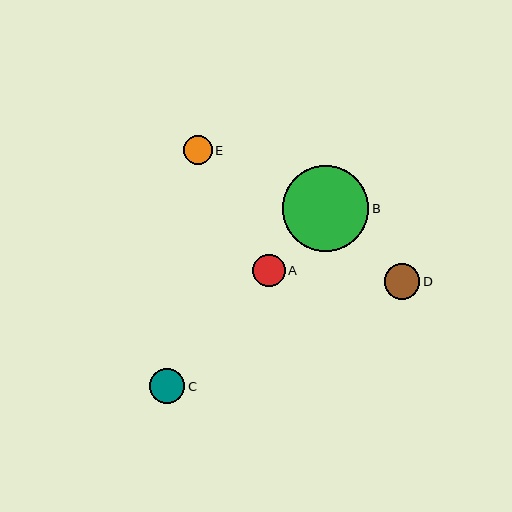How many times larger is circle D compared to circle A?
Circle D is approximately 1.1 times the size of circle A.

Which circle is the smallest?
Circle E is the smallest with a size of approximately 29 pixels.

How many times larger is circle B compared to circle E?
Circle B is approximately 3.0 times the size of circle E.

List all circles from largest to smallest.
From largest to smallest: B, D, C, A, E.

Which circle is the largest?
Circle B is the largest with a size of approximately 87 pixels.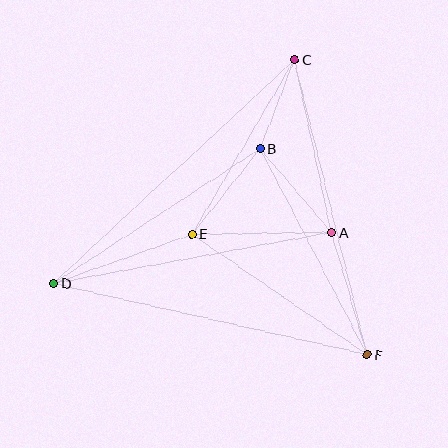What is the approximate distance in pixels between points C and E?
The distance between C and E is approximately 202 pixels.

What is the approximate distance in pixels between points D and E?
The distance between D and E is approximately 147 pixels.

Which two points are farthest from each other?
Points C and D are farthest from each other.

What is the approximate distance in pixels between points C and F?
The distance between C and F is approximately 304 pixels.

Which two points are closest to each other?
Points B and C are closest to each other.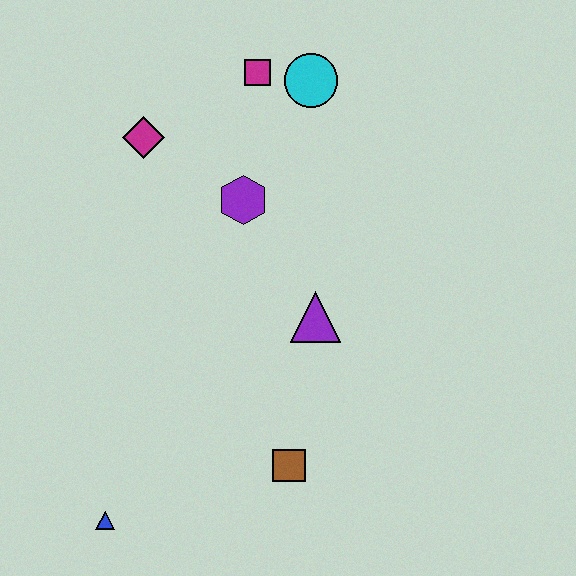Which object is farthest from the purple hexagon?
The blue triangle is farthest from the purple hexagon.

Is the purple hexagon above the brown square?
Yes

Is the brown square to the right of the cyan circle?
No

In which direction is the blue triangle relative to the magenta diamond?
The blue triangle is below the magenta diamond.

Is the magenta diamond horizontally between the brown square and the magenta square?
No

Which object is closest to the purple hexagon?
The magenta diamond is closest to the purple hexagon.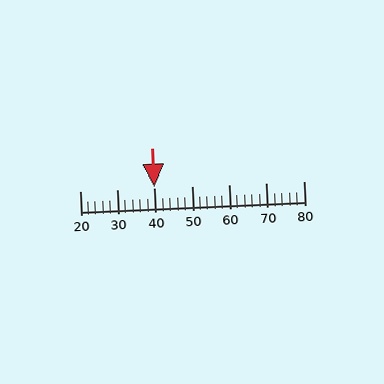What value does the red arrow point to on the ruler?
The red arrow points to approximately 40.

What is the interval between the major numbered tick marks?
The major tick marks are spaced 10 units apart.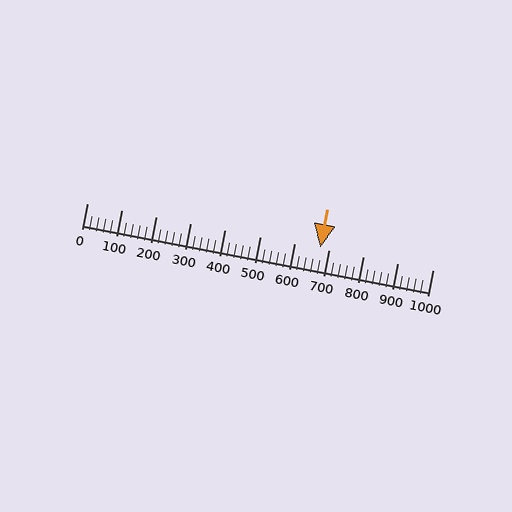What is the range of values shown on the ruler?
The ruler shows values from 0 to 1000.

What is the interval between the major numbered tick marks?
The major tick marks are spaced 100 units apart.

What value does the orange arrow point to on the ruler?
The orange arrow points to approximately 673.